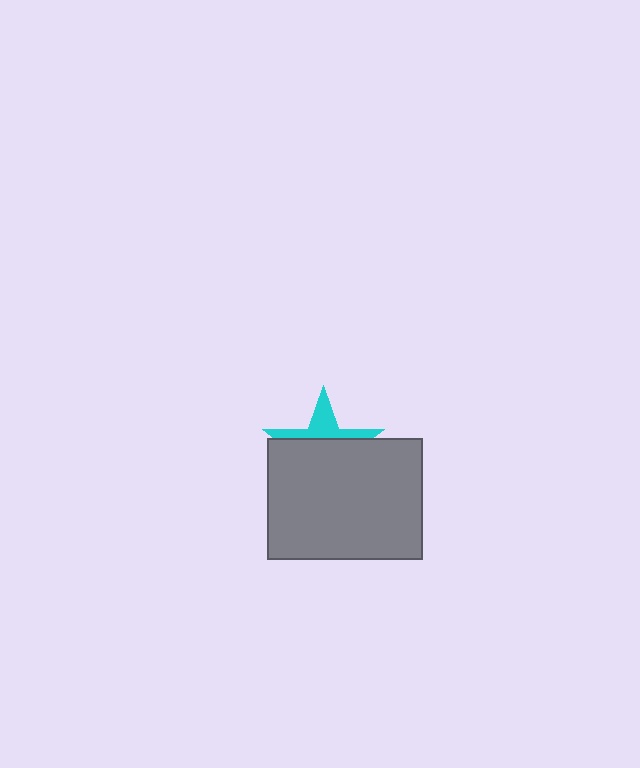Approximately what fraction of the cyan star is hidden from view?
Roughly 67% of the cyan star is hidden behind the gray rectangle.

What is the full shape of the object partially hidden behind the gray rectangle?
The partially hidden object is a cyan star.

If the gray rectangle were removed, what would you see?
You would see the complete cyan star.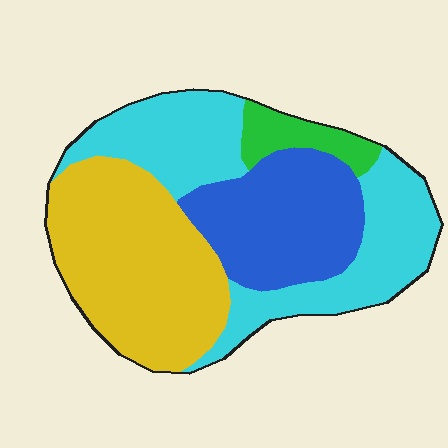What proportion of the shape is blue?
Blue takes up between a sixth and a third of the shape.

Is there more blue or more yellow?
Yellow.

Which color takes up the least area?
Green, at roughly 5%.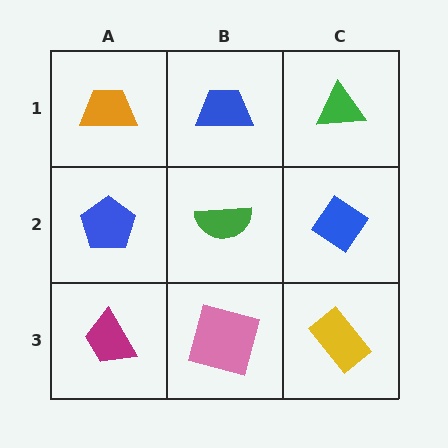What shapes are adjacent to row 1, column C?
A blue diamond (row 2, column C), a blue trapezoid (row 1, column B).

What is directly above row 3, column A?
A blue pentagon.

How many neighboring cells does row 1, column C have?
2.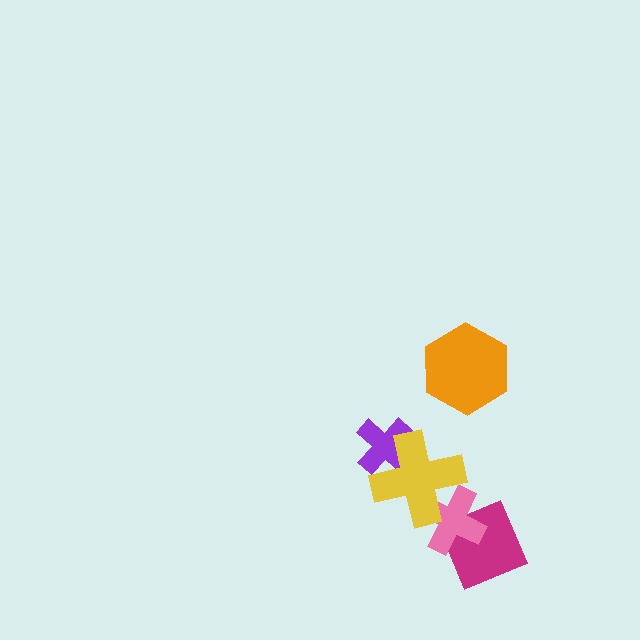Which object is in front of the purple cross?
The yellow cross is in front of the purple cross.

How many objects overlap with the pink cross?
2 objects overlap with the pink cross.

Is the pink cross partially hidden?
Yes, it is partially covered by another shape.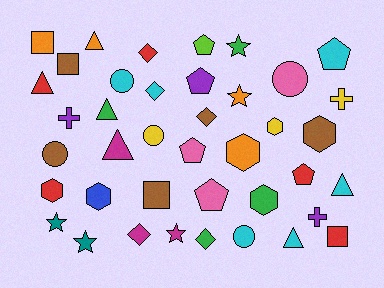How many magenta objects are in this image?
There are 3 magenta objects.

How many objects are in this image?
There are 40 objects.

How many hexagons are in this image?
There are 6 hexagons.